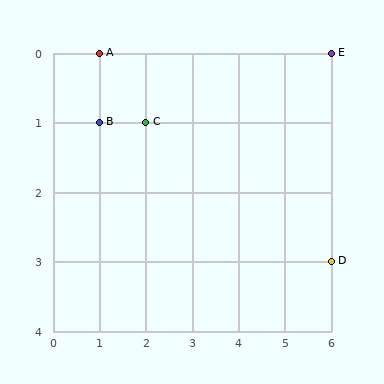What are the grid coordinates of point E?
Point E is at grid coordinates (6, 0).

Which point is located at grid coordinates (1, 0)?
Point A is at (1, 0).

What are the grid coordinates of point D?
Point D is at grid coordinates (6, 3).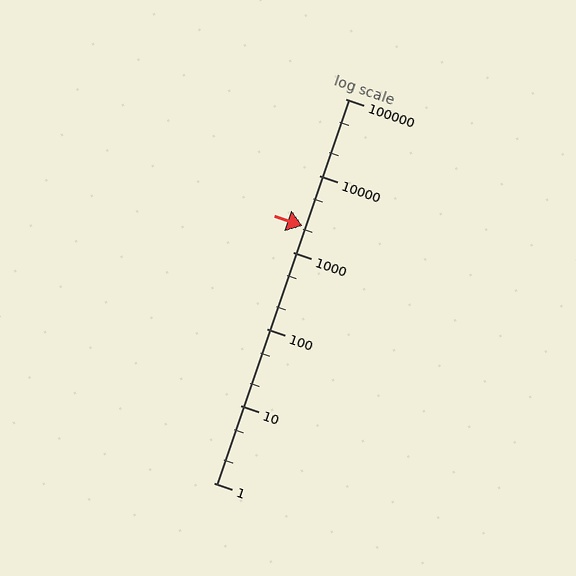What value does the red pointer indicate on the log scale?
The pointer indicates approximately 2200.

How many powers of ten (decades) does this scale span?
The scale spans 5 decades, from 1 to 100000.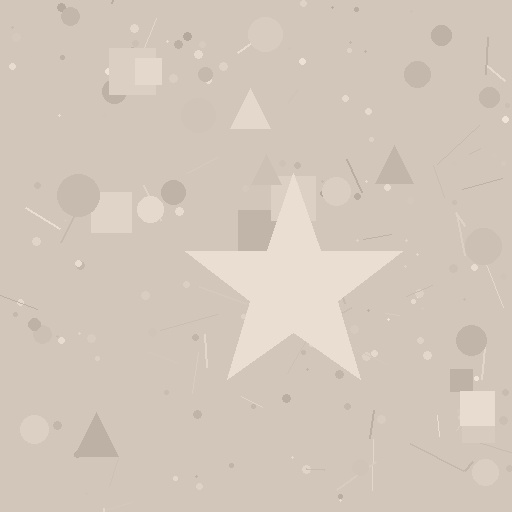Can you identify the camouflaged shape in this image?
The camouflaged shape is a star.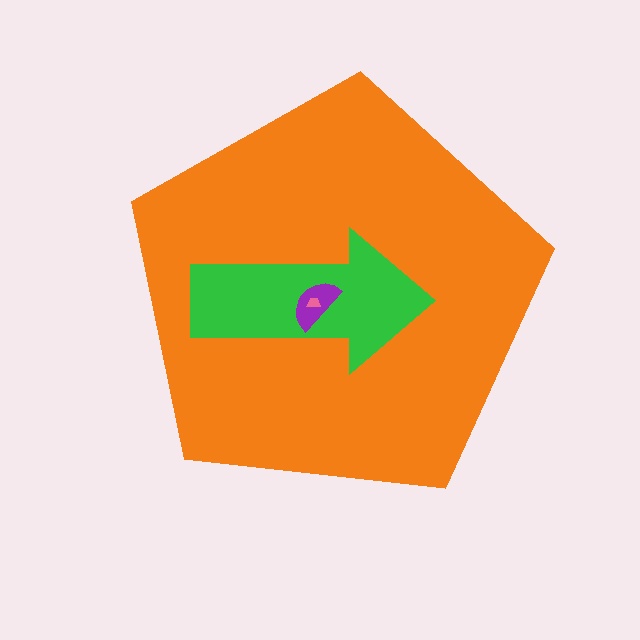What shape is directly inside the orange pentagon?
The green arrow.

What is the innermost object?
The pink trapezoid.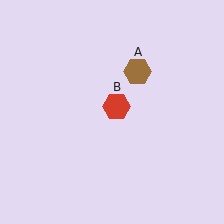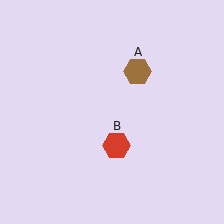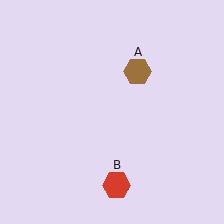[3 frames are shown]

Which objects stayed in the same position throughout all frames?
Brown hexagon (object A) remained stationary.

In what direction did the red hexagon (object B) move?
The red hexagon (object B) moved down.